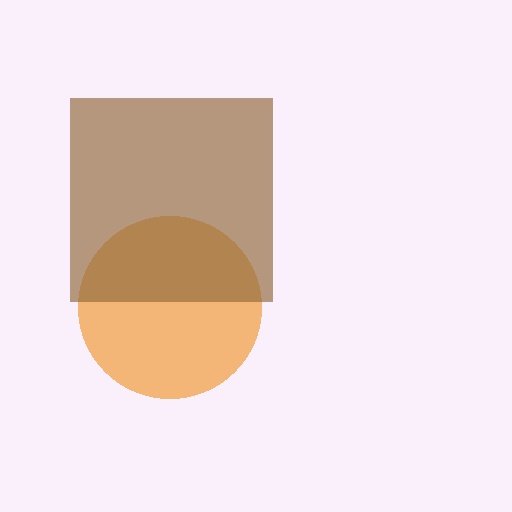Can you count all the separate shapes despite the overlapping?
Yes, there are 2 separate shapes.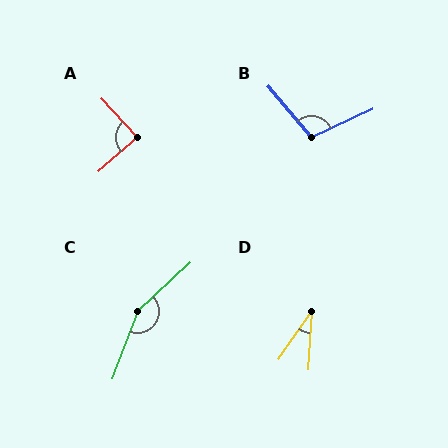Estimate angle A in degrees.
Approximately 88 degrees.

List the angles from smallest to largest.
D (31°), A (88°), B (106°), C (154°).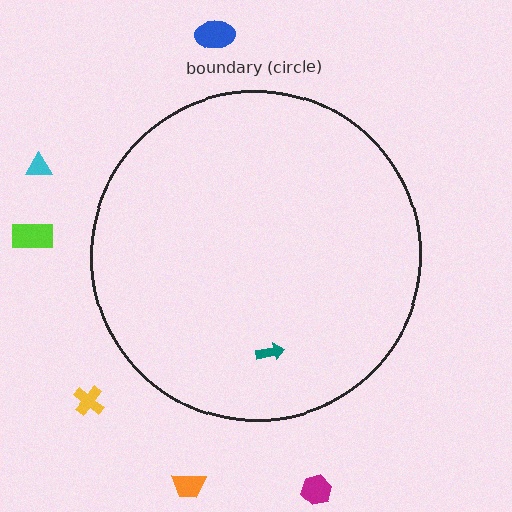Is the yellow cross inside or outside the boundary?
Outside.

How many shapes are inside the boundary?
1 inside, 6 outside.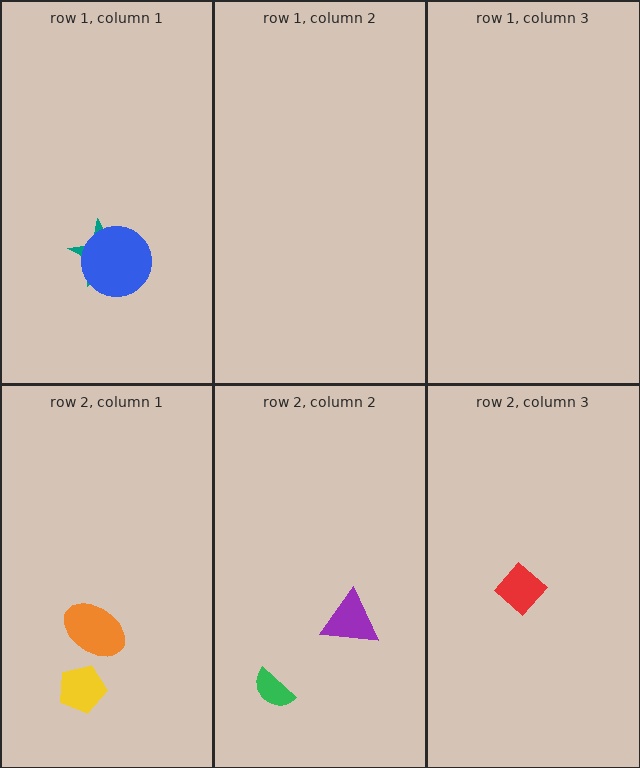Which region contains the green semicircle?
The row 2, column 2 region.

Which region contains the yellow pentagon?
The row 2, column 1 region.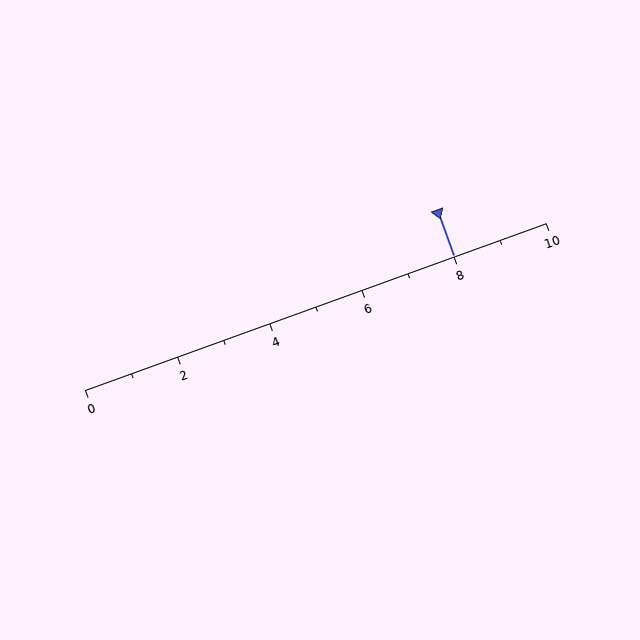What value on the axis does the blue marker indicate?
The marker indicates approximately 8.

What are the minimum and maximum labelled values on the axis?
The axis runs from 0 to 10.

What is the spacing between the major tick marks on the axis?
The major ticks are spaced 2 apart.